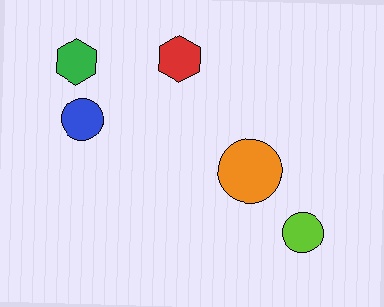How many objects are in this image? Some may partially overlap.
There are 5 objects.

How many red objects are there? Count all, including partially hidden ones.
There is 1 red object.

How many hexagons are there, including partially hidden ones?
There are 2 hexagons.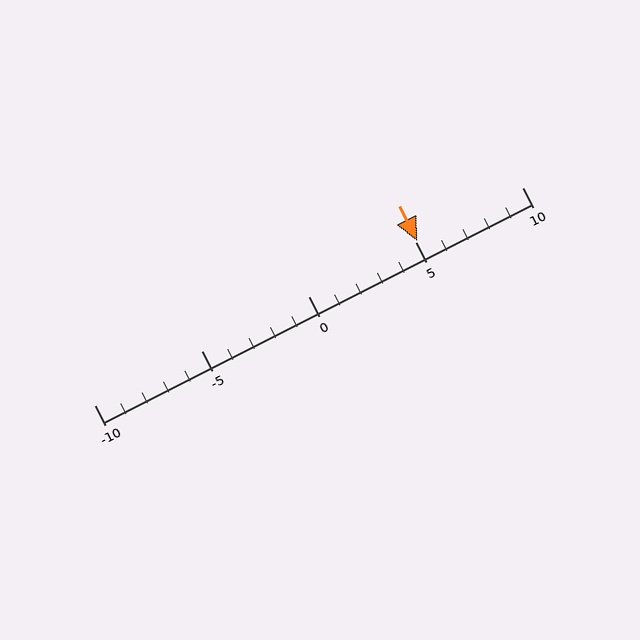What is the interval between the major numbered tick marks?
The major tick marks are spaced 5 units apart.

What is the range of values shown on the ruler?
The ruler shows values from -10 to 10.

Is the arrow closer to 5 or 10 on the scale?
The arrow is closer to 5.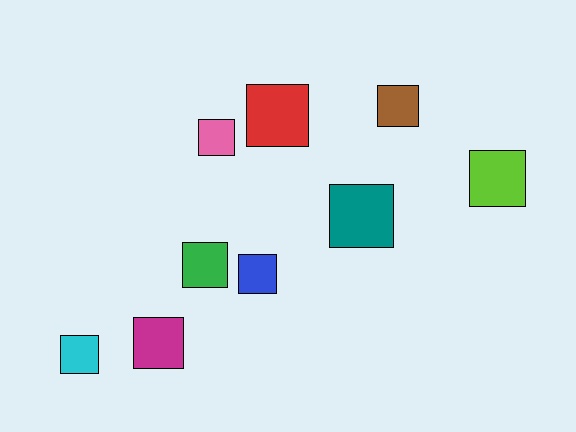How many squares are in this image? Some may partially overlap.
There are 9 squares.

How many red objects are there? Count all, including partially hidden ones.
There is 1 red object.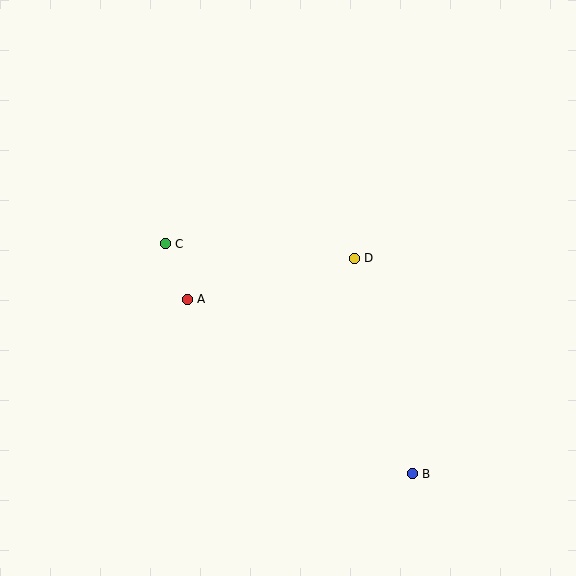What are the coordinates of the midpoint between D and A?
The midpoint between D and A is at (271, 279).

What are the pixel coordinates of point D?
Point D is at (354, 258).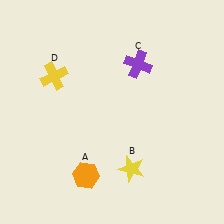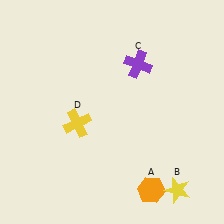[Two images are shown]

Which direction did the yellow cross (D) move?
The yellow cross (D) moved down.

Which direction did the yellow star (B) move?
The yellow star (B) moved right.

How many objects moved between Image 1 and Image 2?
3 objects moved between the two images.